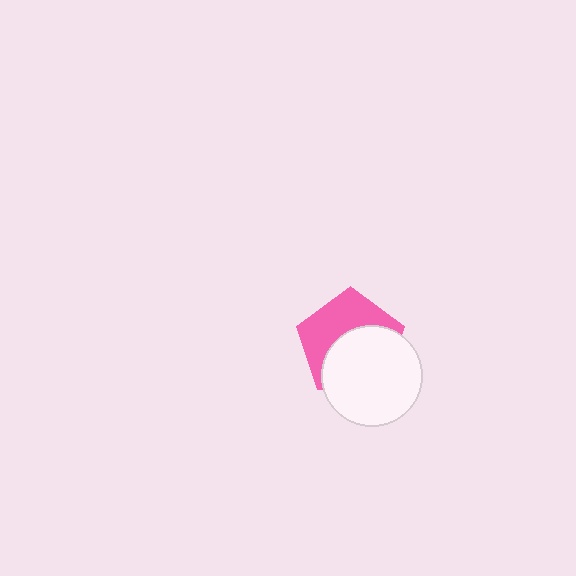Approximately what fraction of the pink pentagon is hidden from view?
Roughly 53% of the pink pentagon is hidden behind the white circle.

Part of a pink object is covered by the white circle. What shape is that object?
It is a pentagon.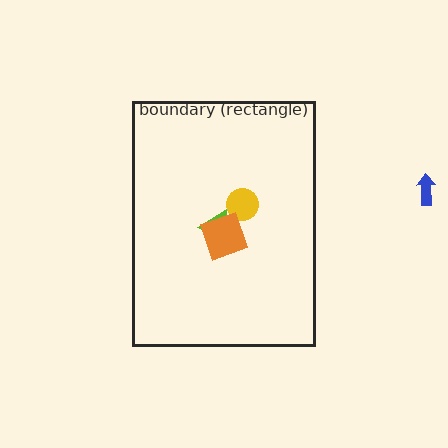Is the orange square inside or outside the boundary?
Inside.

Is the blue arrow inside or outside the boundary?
Outside.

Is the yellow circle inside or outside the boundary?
Inside.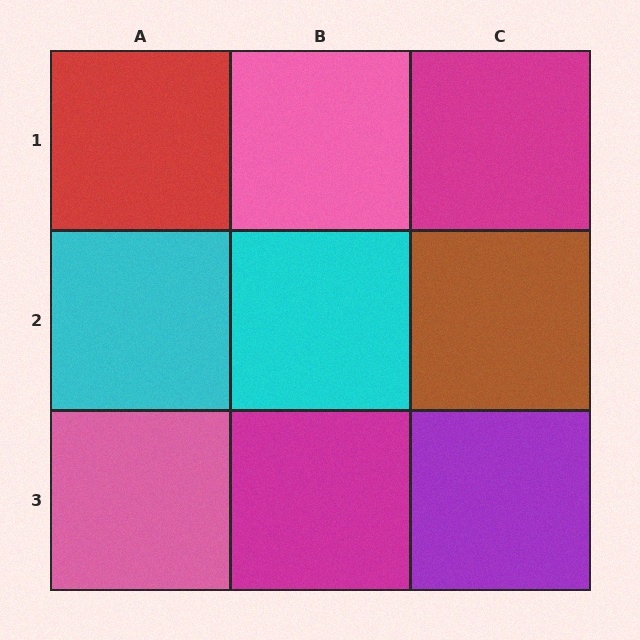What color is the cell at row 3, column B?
Magenta.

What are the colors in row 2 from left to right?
Cyan, cyan, brown.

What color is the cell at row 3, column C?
Purple.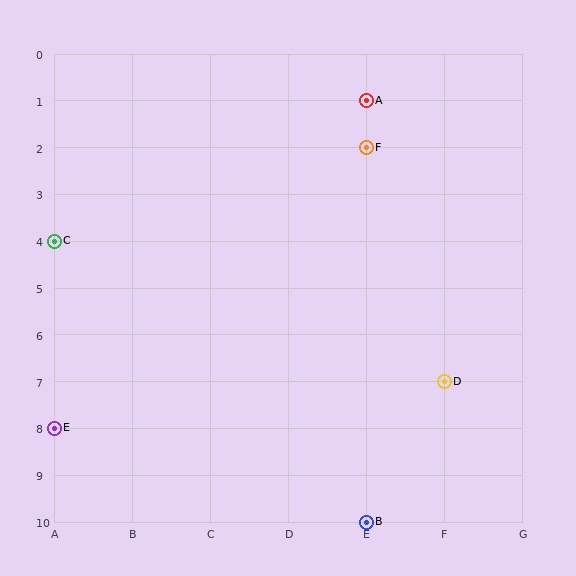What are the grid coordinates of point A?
Point A is at grid coordinates (E, 1).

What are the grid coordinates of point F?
Point F is at grid coordinates (E, 2).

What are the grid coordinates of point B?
Point B is at grid coordinates (E, 10).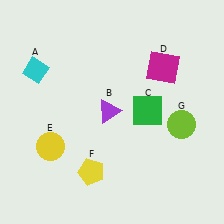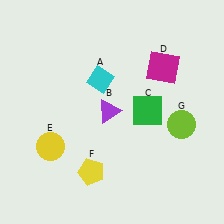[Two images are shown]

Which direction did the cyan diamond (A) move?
The cyan diamond (A) moved right.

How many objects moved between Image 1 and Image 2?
1 object moved between the two images.